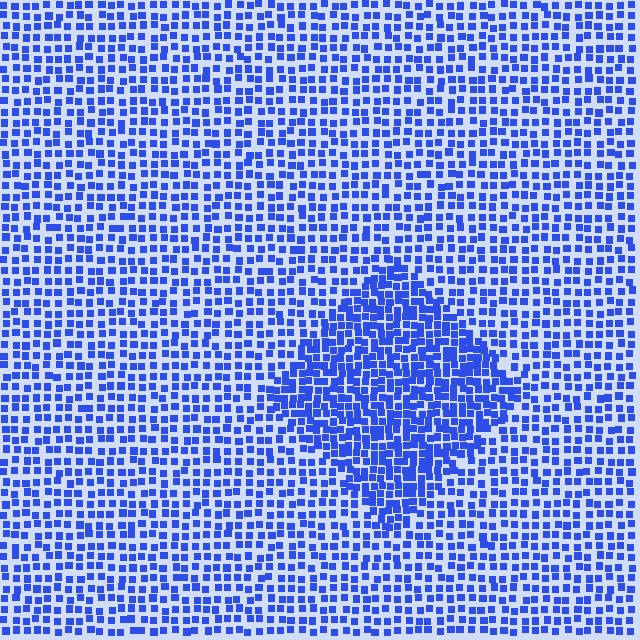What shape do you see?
I see a diamond.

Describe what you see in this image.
The image contains small blue elements arranged at two different densities. A diamond-shaped region is visible where the elements are more densely packed than the surrounding area.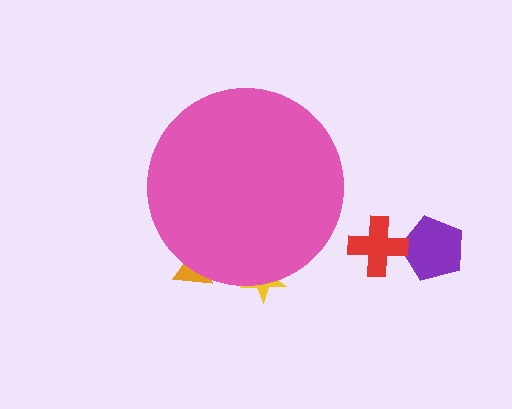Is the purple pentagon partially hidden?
No, the purple pentagon is fully visible.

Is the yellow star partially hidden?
Yes, the yellow star is partially hidden behind the pink circle.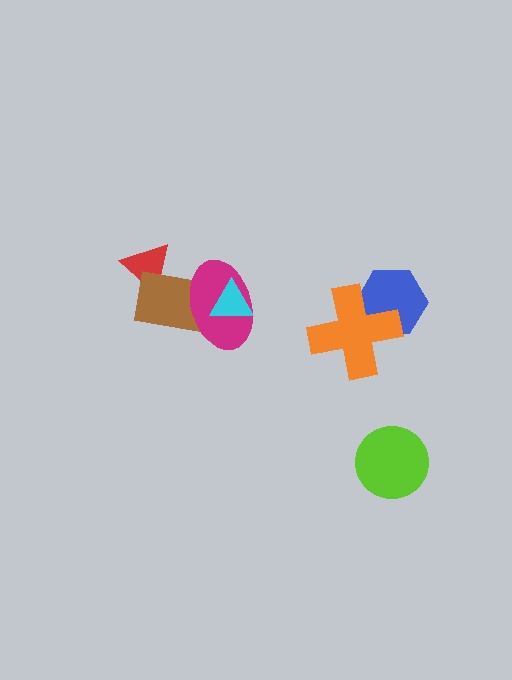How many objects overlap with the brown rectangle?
3 objects overlap with the brown rectangle.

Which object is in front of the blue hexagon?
The orange cross is in front of the blue hexagon.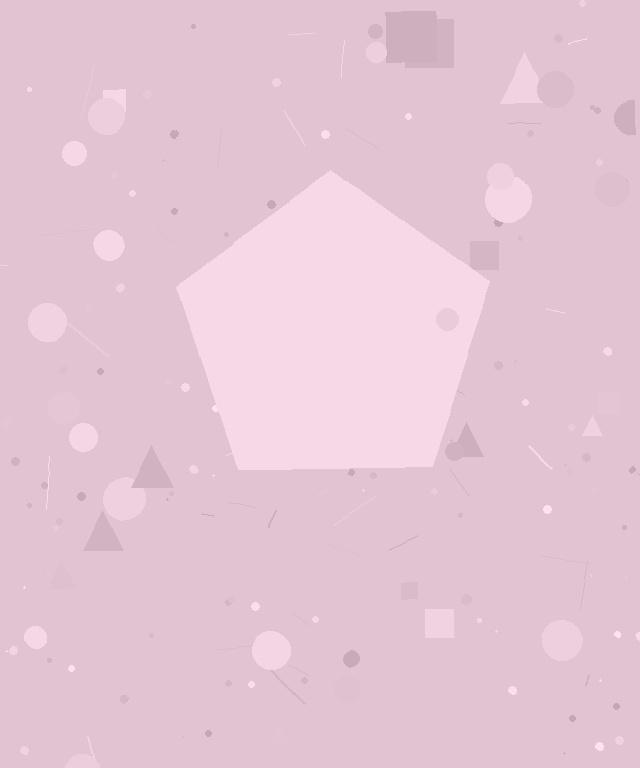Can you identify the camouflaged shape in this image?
The camouflaged shape is a pentagon.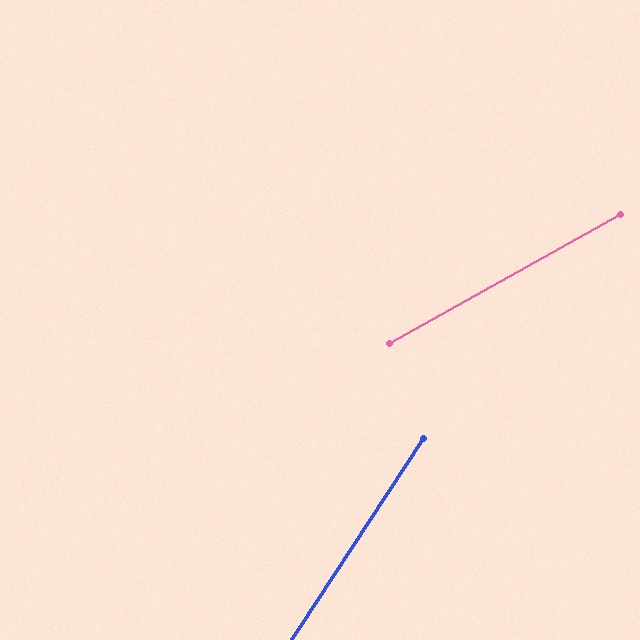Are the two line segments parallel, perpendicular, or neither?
Neither parallel nor perpendicular — they differ by about 28°.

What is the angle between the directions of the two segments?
Approximately 28 degrees.